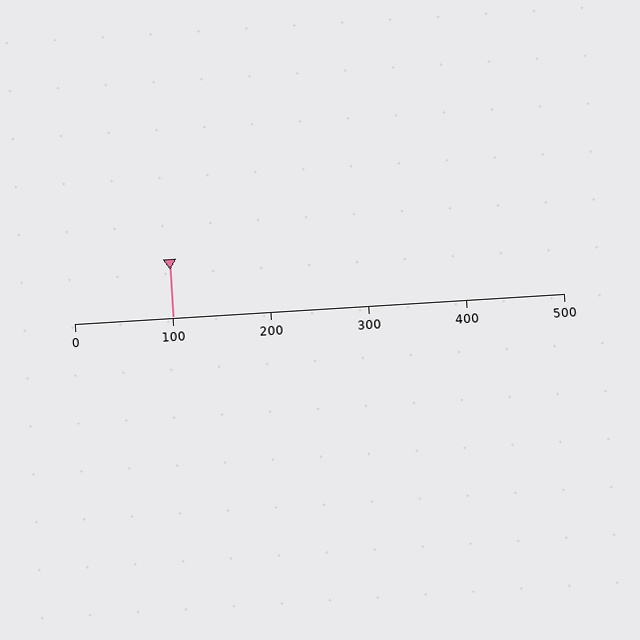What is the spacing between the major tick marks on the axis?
The major ticks are spaced 100 apart.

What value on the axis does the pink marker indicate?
The marker indicates approximately 100.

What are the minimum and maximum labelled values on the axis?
The axis runs from 0 to 500.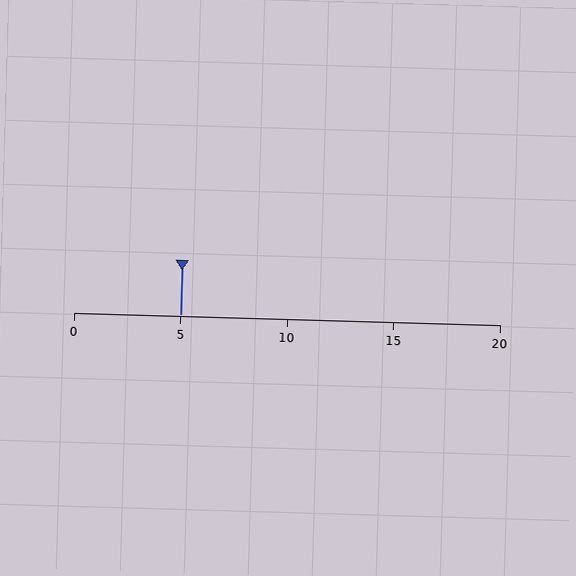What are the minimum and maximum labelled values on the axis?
The axis runs from 0 to 20.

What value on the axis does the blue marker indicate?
The marker indicates approximately 5.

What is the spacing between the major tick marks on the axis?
The major ticks are spaced 5 apart.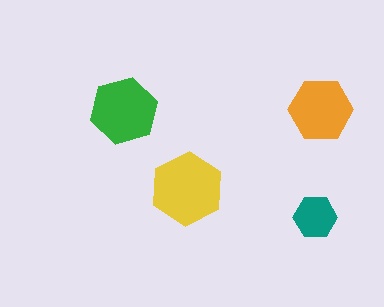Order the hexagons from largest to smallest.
the yellow one, the green one, the orange one, the teal one.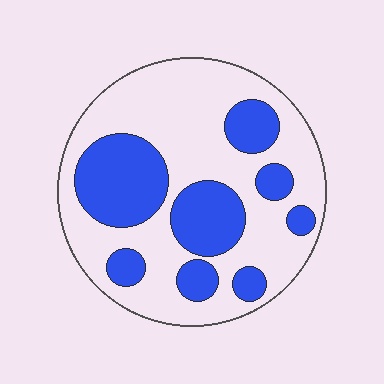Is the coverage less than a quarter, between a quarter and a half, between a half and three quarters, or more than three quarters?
Between a quarter and a half.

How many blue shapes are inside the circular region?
8.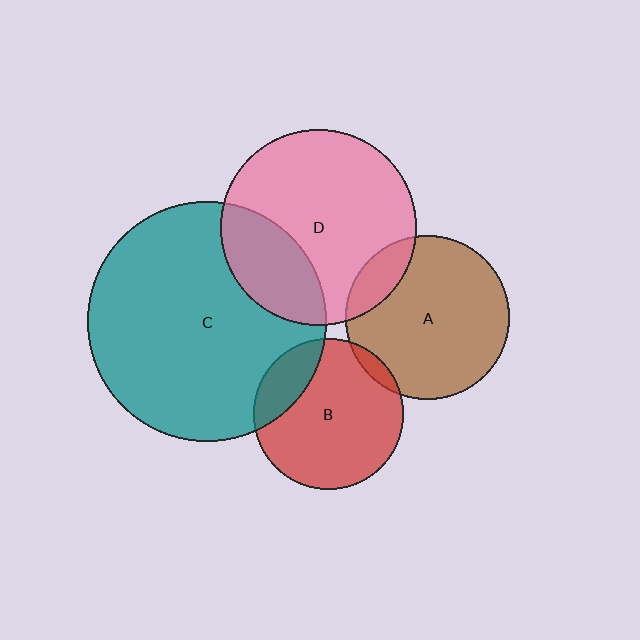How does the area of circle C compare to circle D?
Approximately 1.5 times.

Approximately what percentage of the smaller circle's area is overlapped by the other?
Approximately 25%.